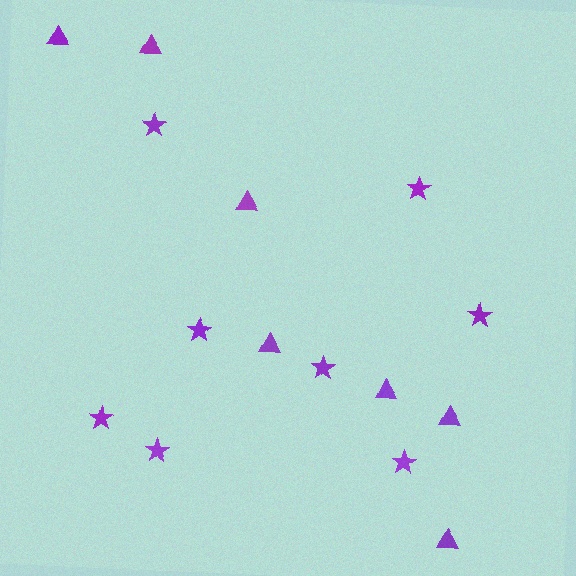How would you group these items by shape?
There are 2 groups: one group of triangles (7) and one group of stars (8).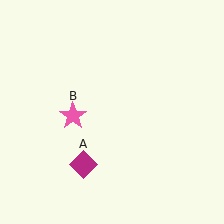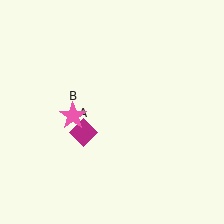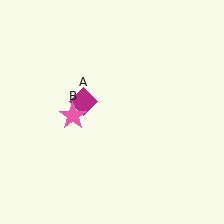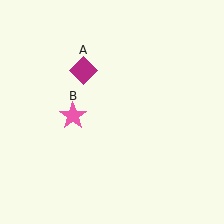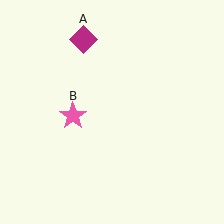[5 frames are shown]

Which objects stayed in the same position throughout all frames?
Pink star (object B) remained stationary.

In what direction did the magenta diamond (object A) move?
The magenta diamond (object A) moved up.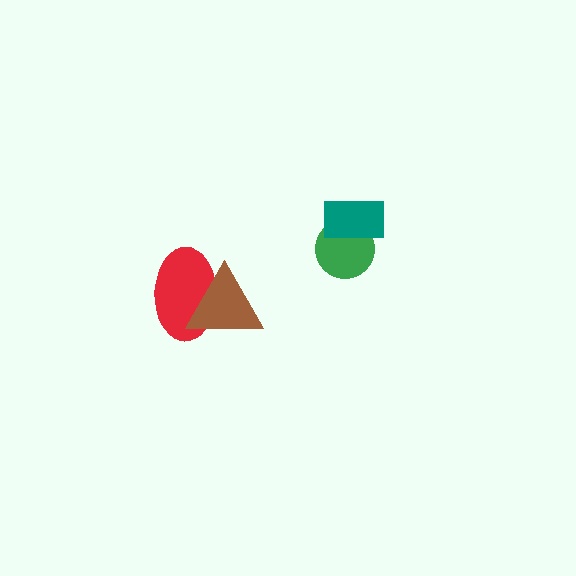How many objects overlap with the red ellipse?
1 object overlaps with the red ellipse.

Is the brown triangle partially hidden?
No, no other shape covers it.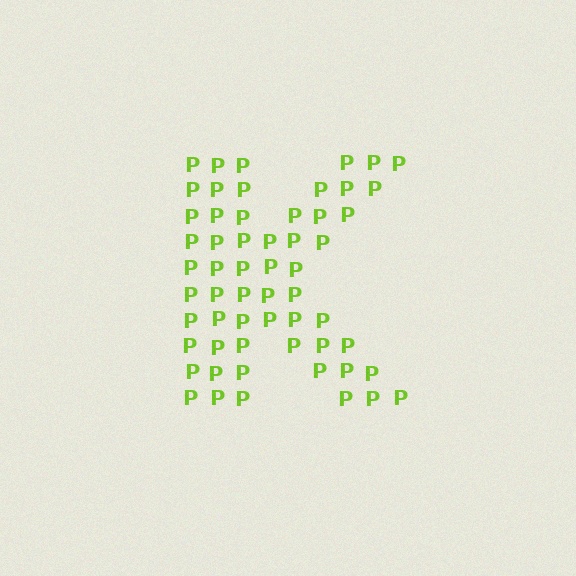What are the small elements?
The small elements are letter P's.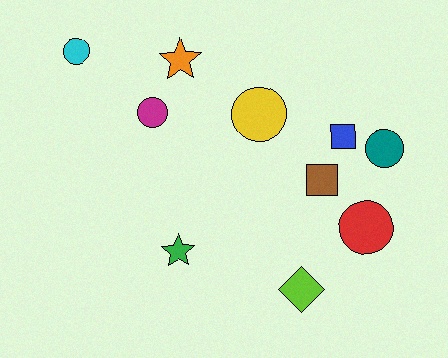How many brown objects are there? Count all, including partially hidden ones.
There is 1 brown object.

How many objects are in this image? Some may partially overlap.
There are 10 objects.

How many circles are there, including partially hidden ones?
There are 5 circles.